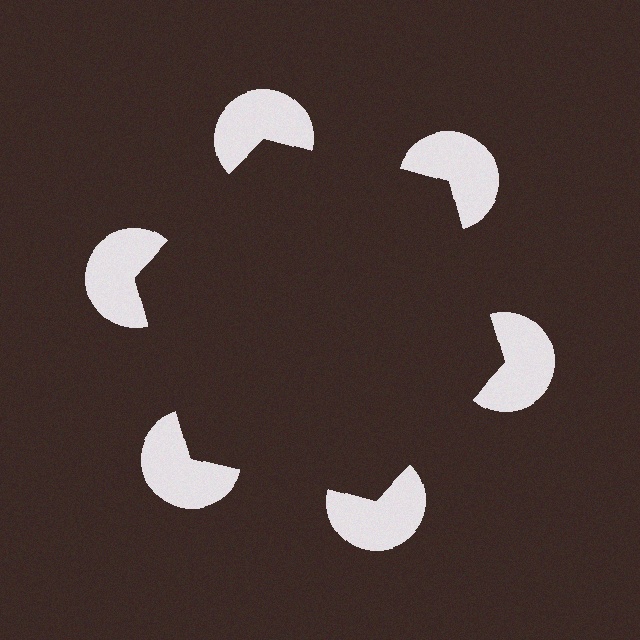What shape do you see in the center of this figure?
An illusory hexagon — its edges are inferred from the aligned wedge cuts in the pac-man discs, not physically drawn.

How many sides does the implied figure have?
6 sides.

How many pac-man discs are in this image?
There are 6 — one at each vertex of the illusory hexagon.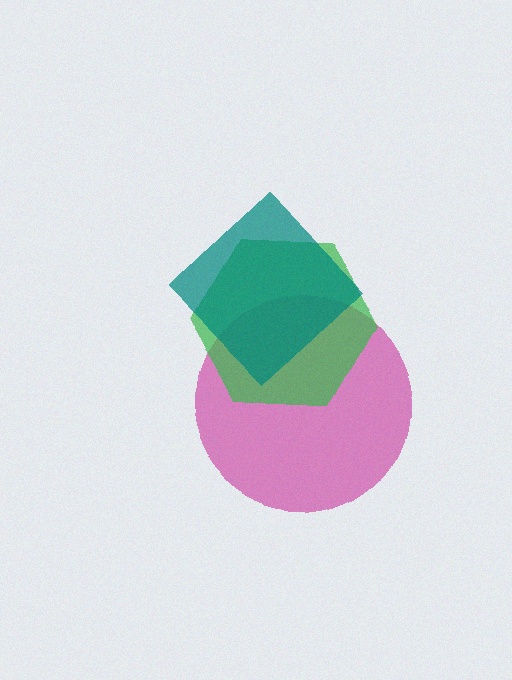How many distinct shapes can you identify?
There are 3 distinct shapes: a magenta circle, a green hexagon, a teal diamond.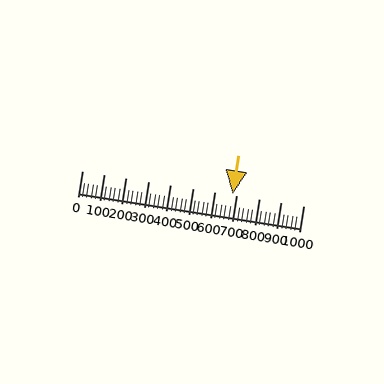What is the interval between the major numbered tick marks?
The major tick marks are spaced 100 units apart.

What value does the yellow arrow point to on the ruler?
The yellow arrow points to approximately 679.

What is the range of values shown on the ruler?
The ruler shows values from 0 to 1000.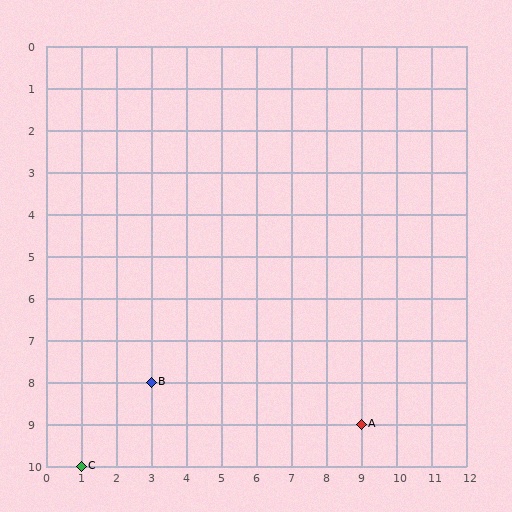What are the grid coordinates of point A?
Point A is at grid coordinates (9, 9).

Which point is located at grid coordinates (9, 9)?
Point A is at (9, 9).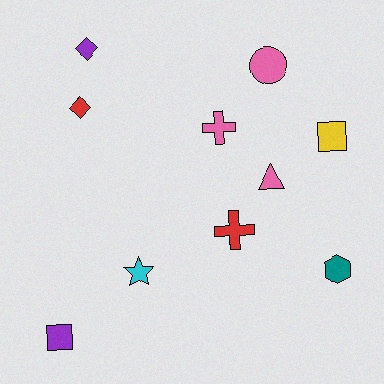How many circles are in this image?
There is 1 circle.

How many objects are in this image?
There are 10 objects.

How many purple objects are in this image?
There are 2 purple objects.